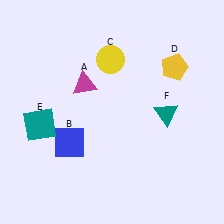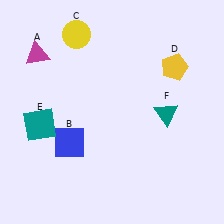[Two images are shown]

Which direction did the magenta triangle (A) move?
The magenta triangle (A) moved left.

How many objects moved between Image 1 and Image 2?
2 objects moved between the two images.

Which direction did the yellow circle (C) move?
The yellow circle (C) moved left.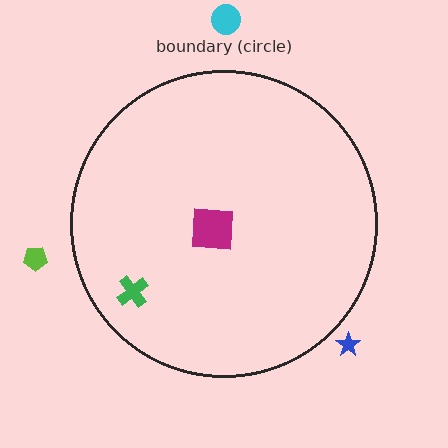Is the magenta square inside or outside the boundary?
Inside.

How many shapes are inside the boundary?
2 inside, 3 outside.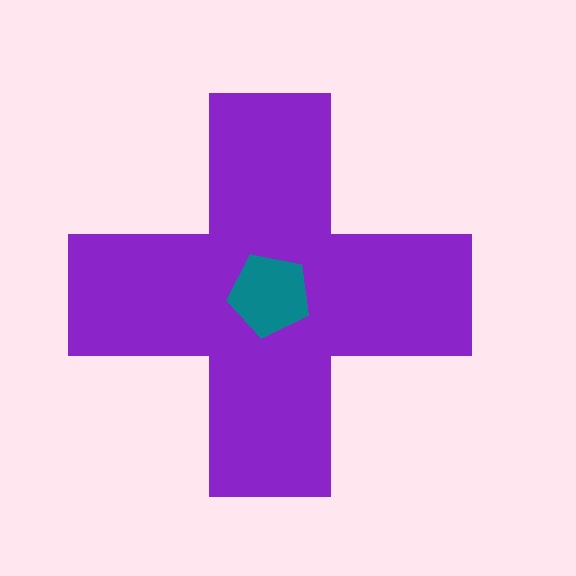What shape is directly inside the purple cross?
The teal pentagon.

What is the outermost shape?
The purple cross.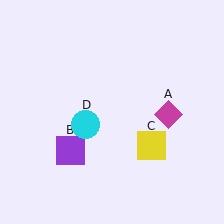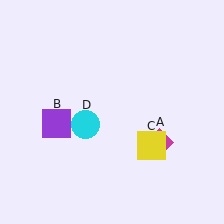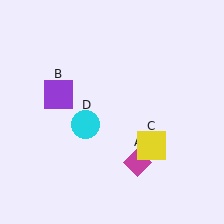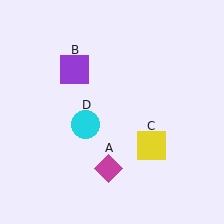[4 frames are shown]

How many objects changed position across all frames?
2 objects changed position: magenta diamond (object A), purple square (object B).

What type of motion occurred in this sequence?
The magenta diamond (object A), purple square (object B) rotated clockwise around the center of the scene.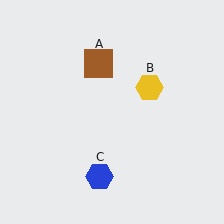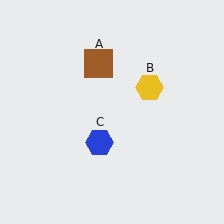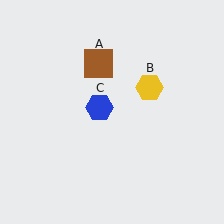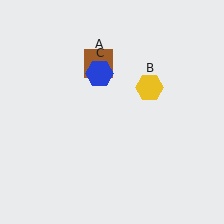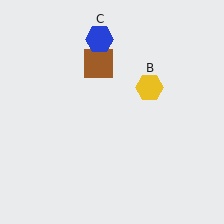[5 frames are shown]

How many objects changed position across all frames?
1 object changed position: blue hexagon (object C).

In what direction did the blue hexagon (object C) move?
The blue hexagon (object C) moved up.